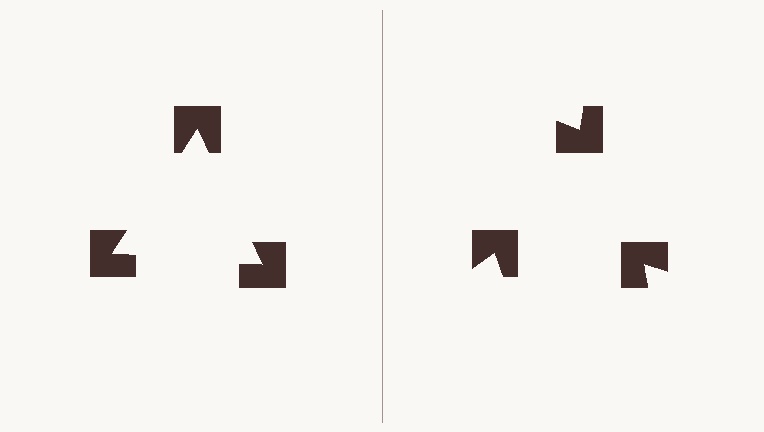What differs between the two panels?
The notched squares are positioned identically on both sides; only the wedge orientations differ. On the left they align to a triangle; on the right they are misaligned.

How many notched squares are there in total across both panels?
6 — 3 on each side.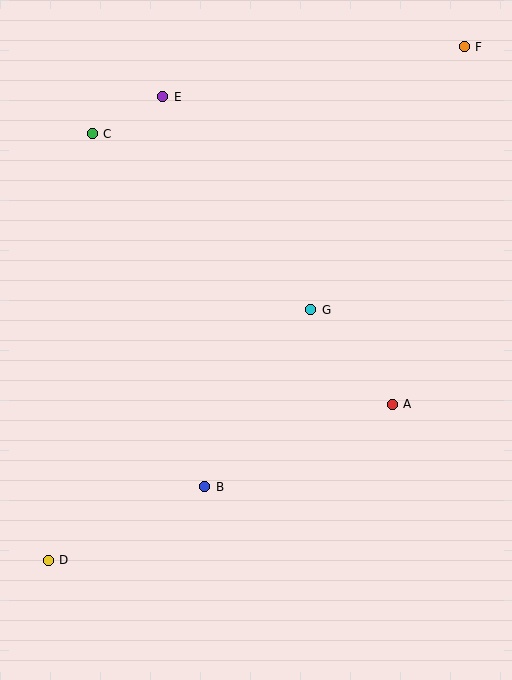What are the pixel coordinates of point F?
Point F is at (464, 47).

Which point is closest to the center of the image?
Point G at (311, 310) is closest to the center.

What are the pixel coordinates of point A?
Point A is at (392, 404).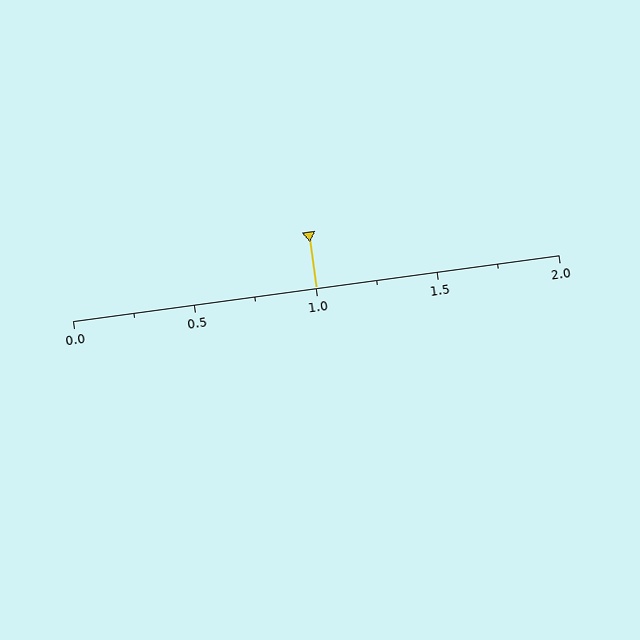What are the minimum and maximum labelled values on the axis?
The axis runs from 0.0 to 2.0.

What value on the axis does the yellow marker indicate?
The marker indicates approximately 1.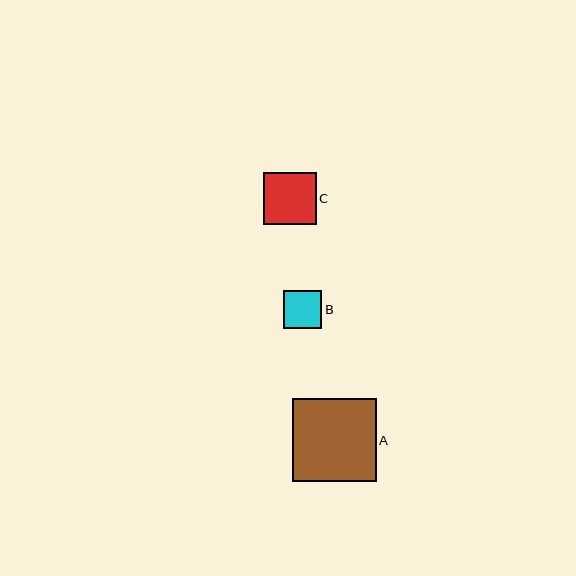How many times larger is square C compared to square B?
Square C is approximately 1.4 times the size of square B.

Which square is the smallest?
Square B is the smallest with a size of approximately 38 pixels.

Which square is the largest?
Square A is the largest with a size of approximately 83 pixels.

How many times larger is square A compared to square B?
Square A is approximately 2.2 times the size of square B.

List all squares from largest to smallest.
From largest to smallest: A, C, B.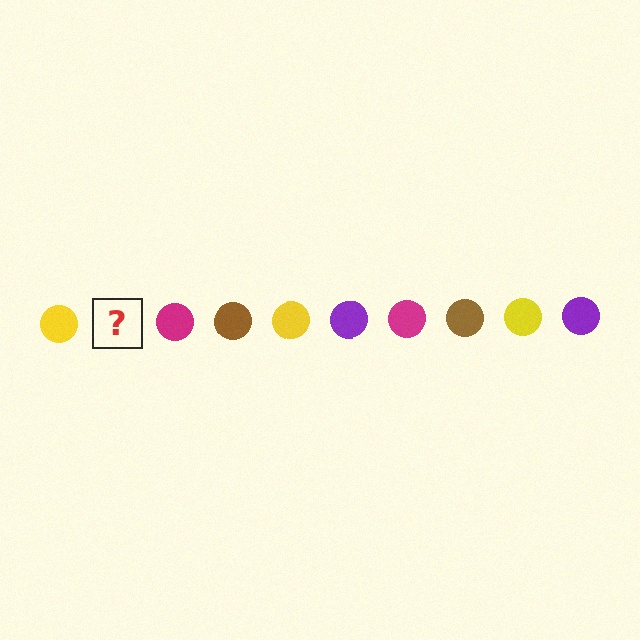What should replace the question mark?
The question mark should be replaced with a purple circle.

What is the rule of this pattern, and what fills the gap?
The rule is that the pattern cycles through yellow, purple, magenta, brown circles. The gap should be filled with a purple circle.